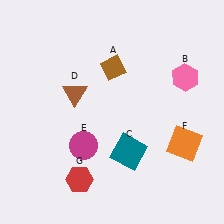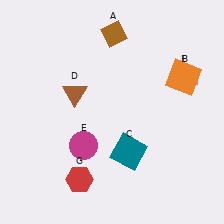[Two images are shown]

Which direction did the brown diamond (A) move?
The brown diamond (A) moved up.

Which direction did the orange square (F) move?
The orange square (F) moved up.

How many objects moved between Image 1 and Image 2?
2 objects moved between the two images.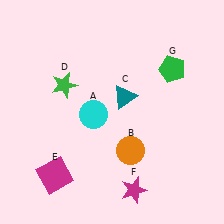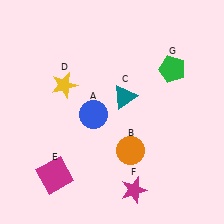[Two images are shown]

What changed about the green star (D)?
In Image 1, D is green. In Image 2, it changed to yellow.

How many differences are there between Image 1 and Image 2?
There are 2 differences between the two images.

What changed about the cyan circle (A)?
In Image 1, A is cyan. In Image 2, it changed to blue.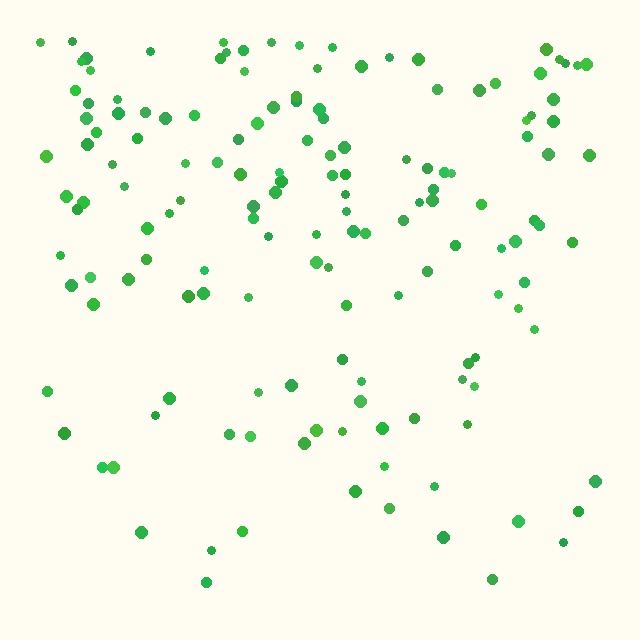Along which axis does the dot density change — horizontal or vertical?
Vertical.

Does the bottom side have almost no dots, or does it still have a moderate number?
Still a moderate number, just noticeably fewer than the top.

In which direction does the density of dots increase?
From bottom to top, with the top side densest.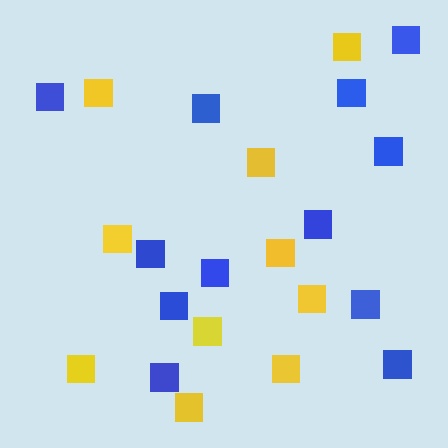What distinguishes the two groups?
There are 2 groups: one group of yellow squares (10) and one group of blue squares (12).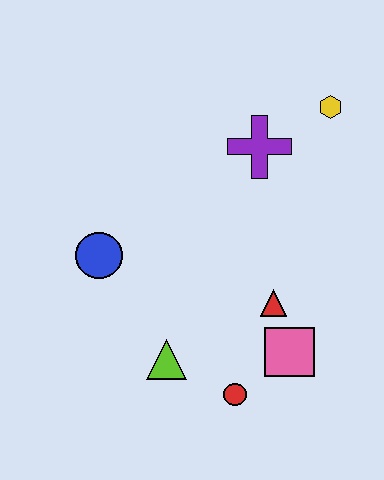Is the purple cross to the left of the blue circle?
No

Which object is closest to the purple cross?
The yellow hexagon is closest to the purple cross.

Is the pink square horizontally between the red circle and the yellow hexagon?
Yes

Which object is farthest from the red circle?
The yellow hexagon is farthest from the red circle.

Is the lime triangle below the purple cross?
Yes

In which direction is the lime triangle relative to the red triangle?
The lime triangle is to the left of the red triangle.